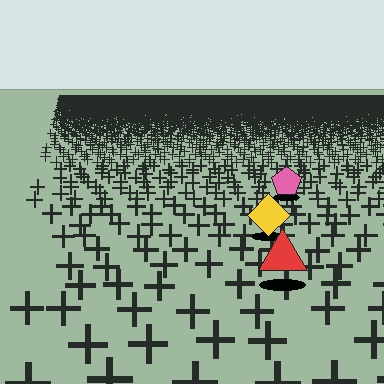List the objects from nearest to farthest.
From nearest to farthest: the red triangle, the yellow diamond, the pink pentagon.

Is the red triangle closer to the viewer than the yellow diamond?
Yes. The red triangle is closer — you can tell from the texture gradient: the ground texture is coarser near it.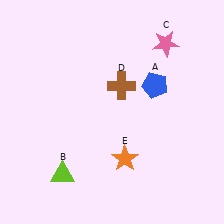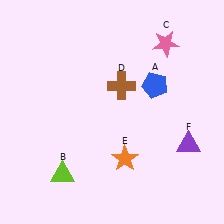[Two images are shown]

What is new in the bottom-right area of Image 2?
A purple triangle (F) was added in the bottom-right area of Image 2.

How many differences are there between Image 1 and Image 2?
There is 1 difference between the two images.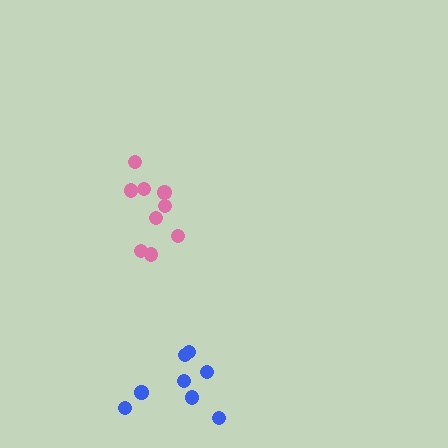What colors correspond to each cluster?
The clusters are colored: blue, pink.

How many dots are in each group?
Group 1: 8 dots, Group 2: 9 dots (17 total).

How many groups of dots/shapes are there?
There are 2 groups.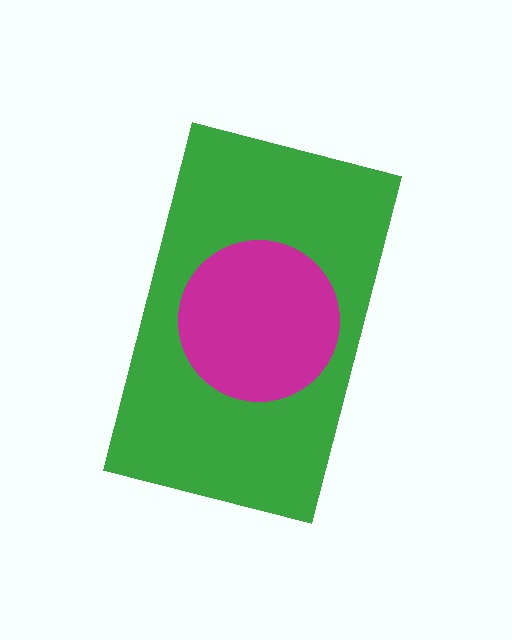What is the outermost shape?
The green rectangle.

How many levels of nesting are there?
2.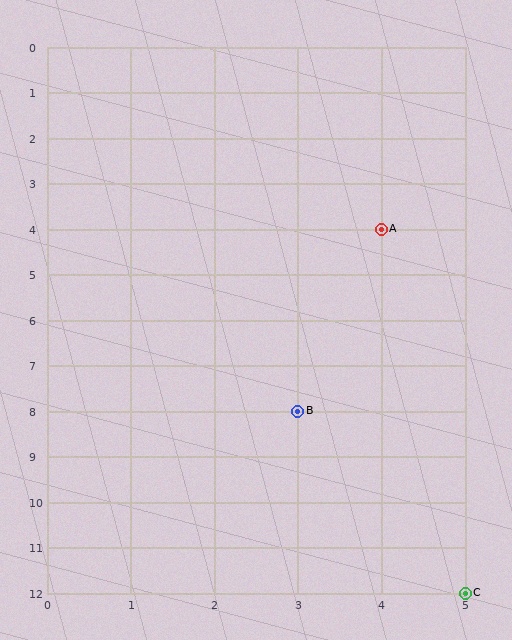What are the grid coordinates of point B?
Point B is at grid coordinates (3, 8).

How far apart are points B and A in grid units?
Points B and A are 1 column and 4 rows apart (about 4.1 grid units diagonally).